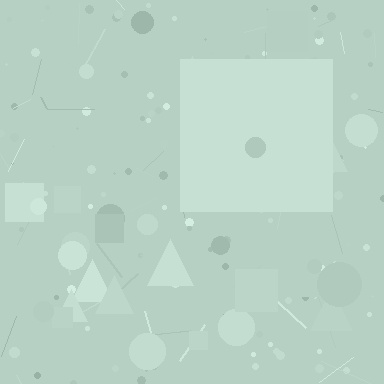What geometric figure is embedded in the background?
A square is embedded in the background.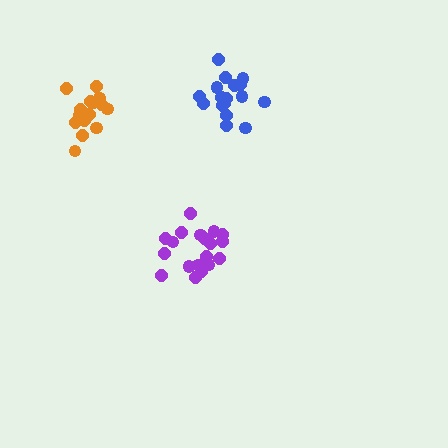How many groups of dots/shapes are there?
There are 3 groups.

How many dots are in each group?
Group 1: 19 dots, Group 2: 16 dots, Group 3: 17 dots (52 total).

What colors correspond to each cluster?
The clusters are colored: purple, orange, blue.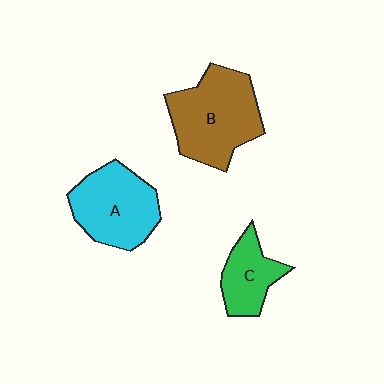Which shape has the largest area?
Shape B (brown).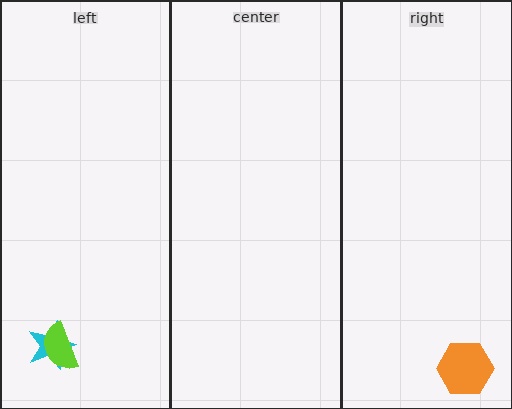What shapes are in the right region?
The orange hexagon.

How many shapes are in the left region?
2.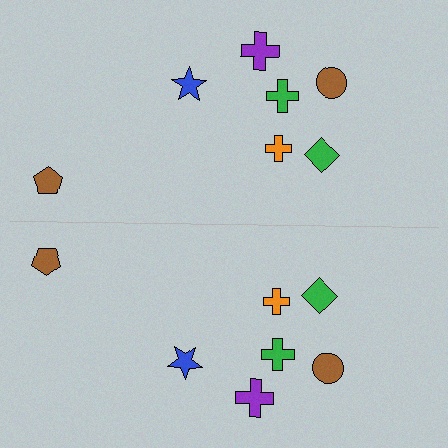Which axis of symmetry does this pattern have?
The pattern has a horizontal axis of symmetry running through the center of the image.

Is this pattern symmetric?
Yes, this pattern has bilateral (reflection) symmetry.